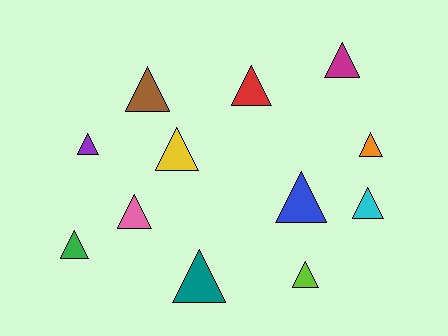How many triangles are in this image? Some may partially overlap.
There are 12 triangles.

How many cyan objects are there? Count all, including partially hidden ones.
There is 1 cyan object.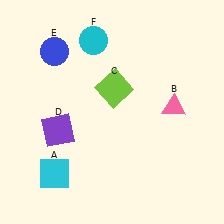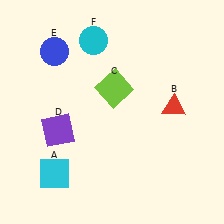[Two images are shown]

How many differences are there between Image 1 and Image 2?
There is 1 difference between the two images.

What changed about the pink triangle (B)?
In Image 1, B is pink. In Image 2, it changed to red.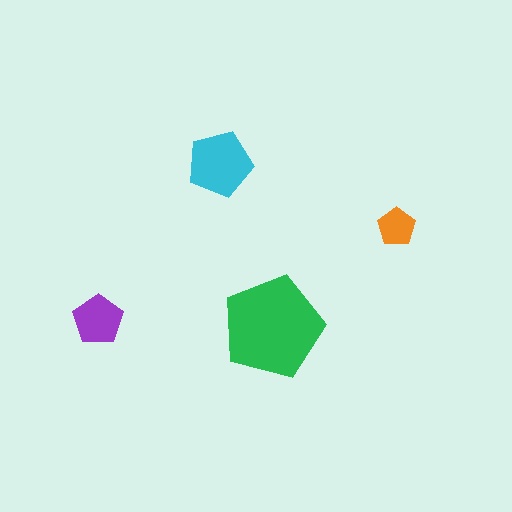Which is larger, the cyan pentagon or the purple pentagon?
The cyan one.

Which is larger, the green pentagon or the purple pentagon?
The green one.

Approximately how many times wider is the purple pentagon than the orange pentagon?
About 1.5 times wider.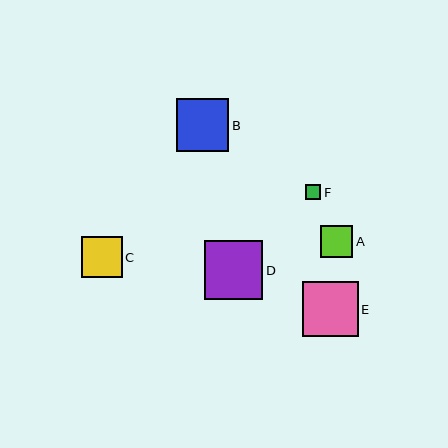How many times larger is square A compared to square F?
Square A is approximately 2.1 times the size of square F.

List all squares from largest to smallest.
From largest to smallest: D, E, B, C, A, F.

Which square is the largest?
Square D is the largest with a size of approximately 59 pixels.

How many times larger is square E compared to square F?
Square E is approximately 3.5 times the size of square F.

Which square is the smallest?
Square F is the smallest with a size of approximately 16 pixels.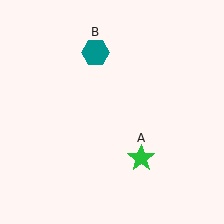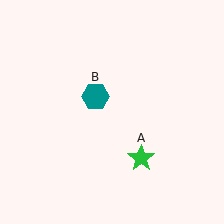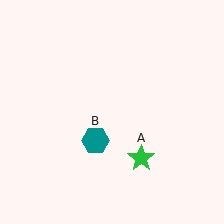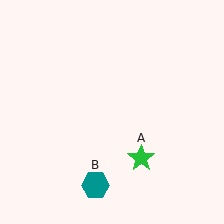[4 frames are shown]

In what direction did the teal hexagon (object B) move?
The teal hexagon (object B) moved down.